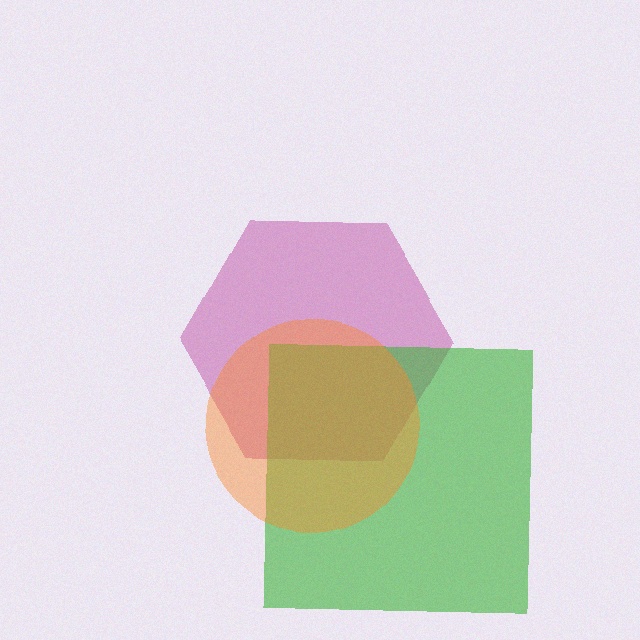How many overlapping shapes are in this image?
There are 3 overlapping shapes in the image.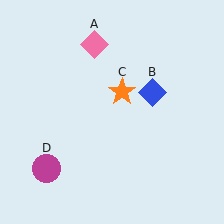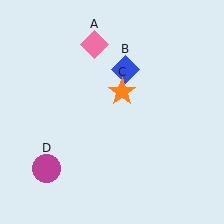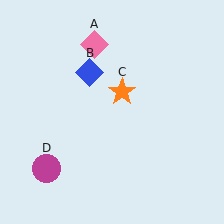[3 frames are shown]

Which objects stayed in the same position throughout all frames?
Pink diamond (object A) and orange star (object C) and magenta circle (object D) remained stationary.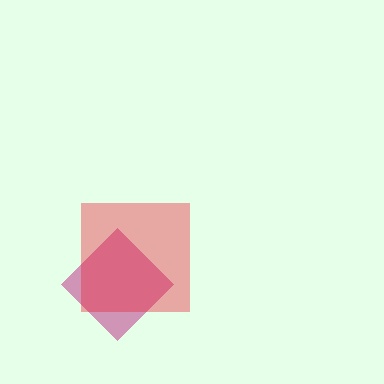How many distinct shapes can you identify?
There are 2 distinct shapes: a magenta diamond, a red square.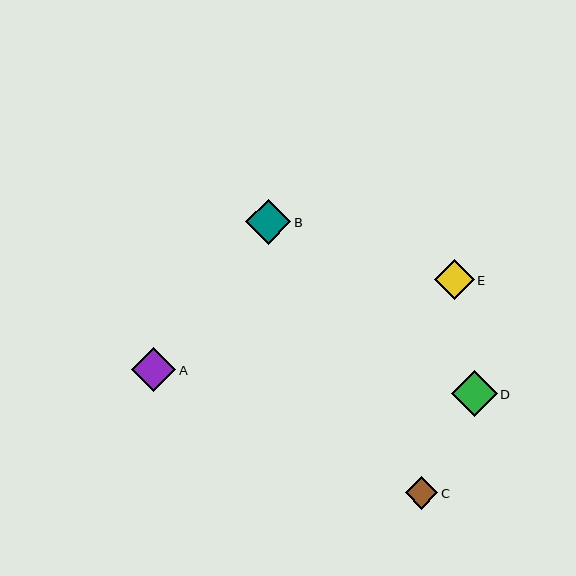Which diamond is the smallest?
Diamond C is the smallest with a size of approximately 33 pixels.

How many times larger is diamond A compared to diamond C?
Diamond A is approximately 1.4 times the size of diamond C.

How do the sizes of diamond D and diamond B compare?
Diamond D and diamond B are approximately the same size.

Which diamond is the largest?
Diamond D is the largest with a size of approximately 45 pixels.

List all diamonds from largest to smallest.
From largest to smallest: D, B, A, E, C.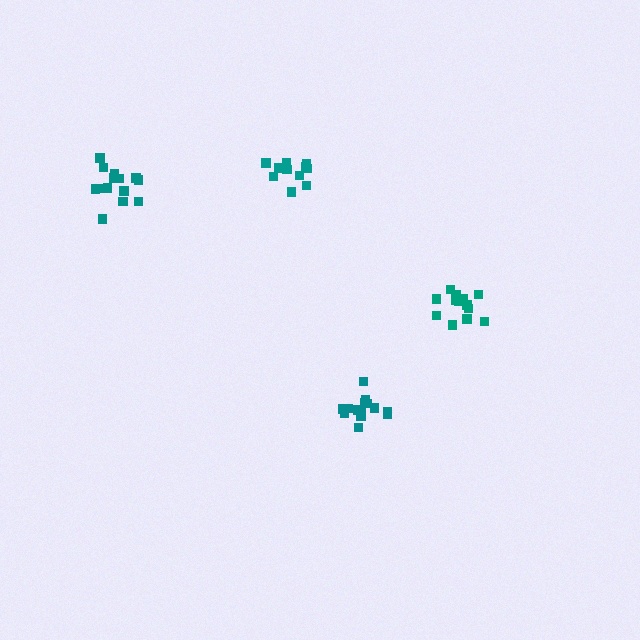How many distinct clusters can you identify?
There are 4 distinct clusters.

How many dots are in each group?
Group 1: 11 dots, Group 2: 15 dots, Group 3: 15 dots, Group 4: 13 dots (54 total).